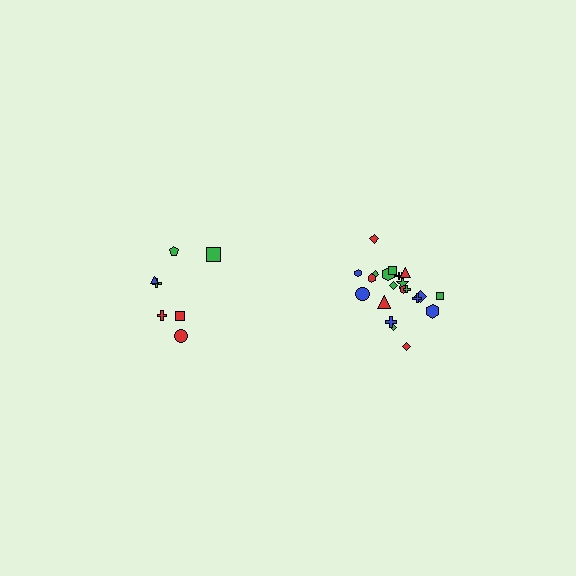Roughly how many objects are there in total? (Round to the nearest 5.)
Roughly 30 objects in total.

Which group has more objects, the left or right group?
The right group.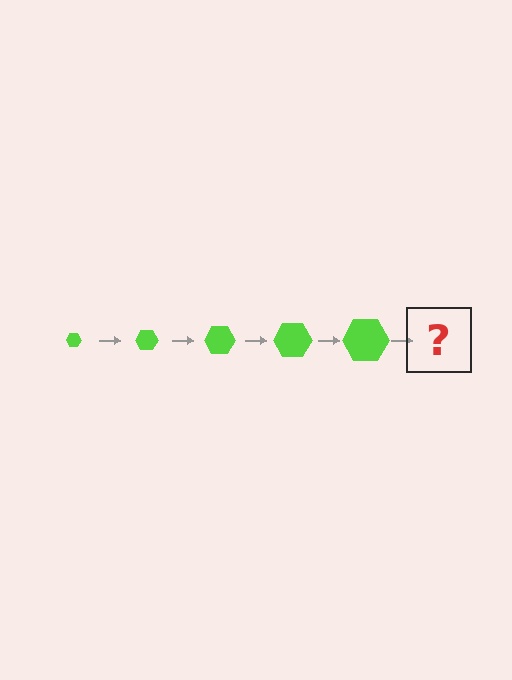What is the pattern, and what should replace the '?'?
The pattern is that the hexagon gets progressively larger each step. The '?' should be a lime hexagon, larger than the previous one.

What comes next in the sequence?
The next element should be a lime hexagon, larger than the previous one.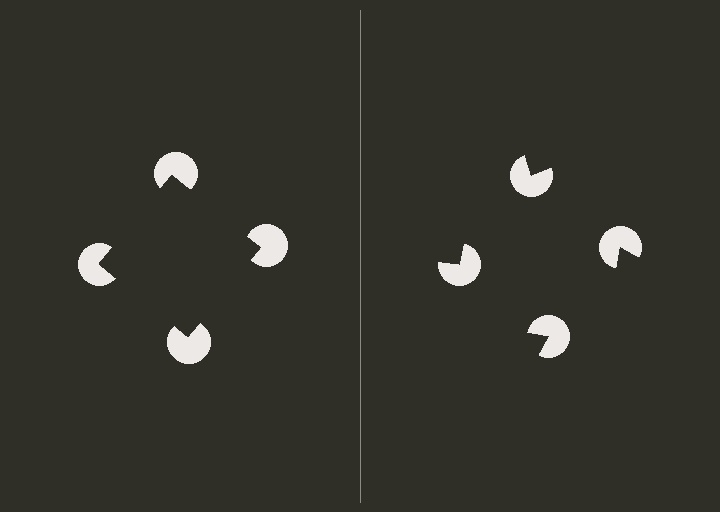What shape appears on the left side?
An illusory square.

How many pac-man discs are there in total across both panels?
8 — 4 on each side.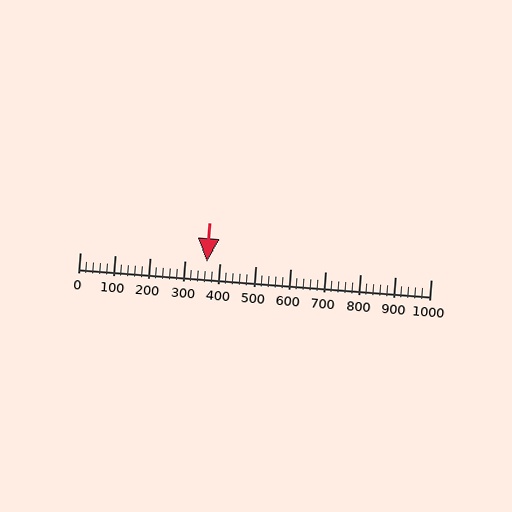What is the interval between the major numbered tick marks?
The major tick marks are spaced 100 units apart.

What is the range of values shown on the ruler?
The ruler shows values from 0 to 1000.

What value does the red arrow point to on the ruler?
The red arrow points to approximately 362.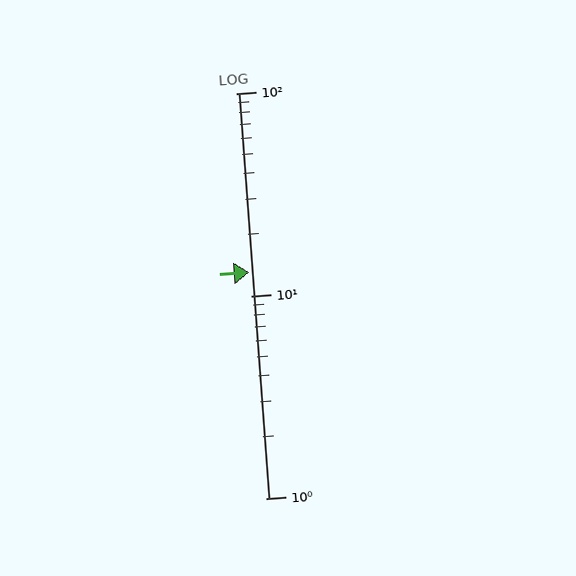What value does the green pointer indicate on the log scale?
The pointer indicates approximately 13.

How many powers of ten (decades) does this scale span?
The scale spans 2 decades, from 1 to 100.